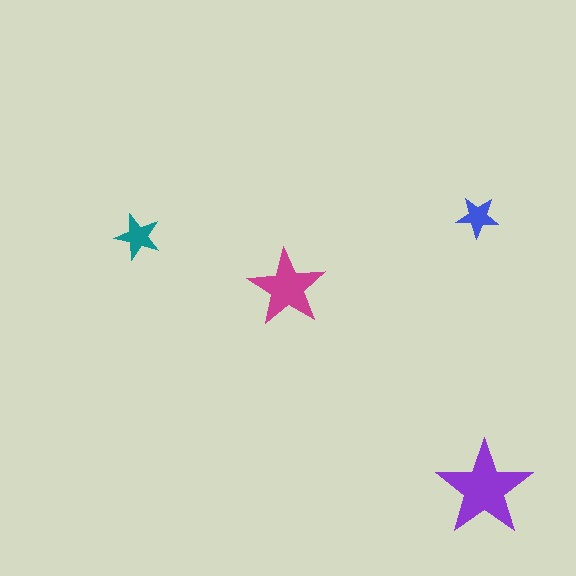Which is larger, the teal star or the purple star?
The purple one.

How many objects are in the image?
There are 4 objects in the image.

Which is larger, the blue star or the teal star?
The teal one.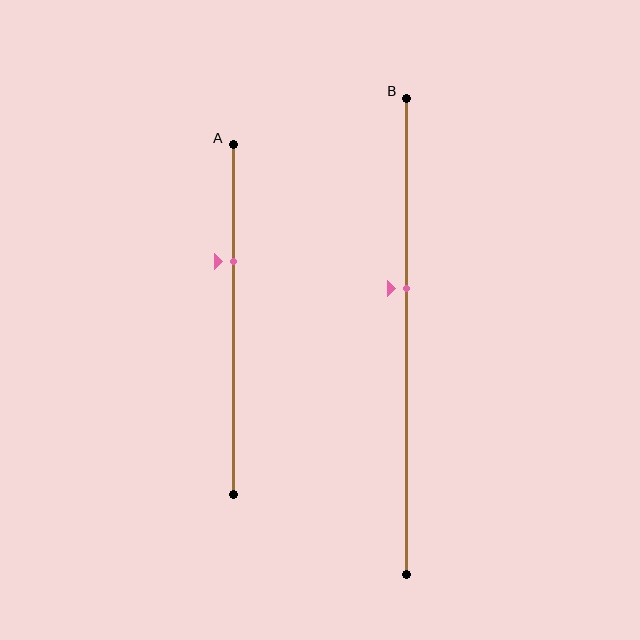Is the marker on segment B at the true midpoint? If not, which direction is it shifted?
No, the marker on segment B is shifted upward by about 10% of the segment length.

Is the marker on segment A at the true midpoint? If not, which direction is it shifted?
No, the marker on segment A is shifted upward by about 17% of the segment length.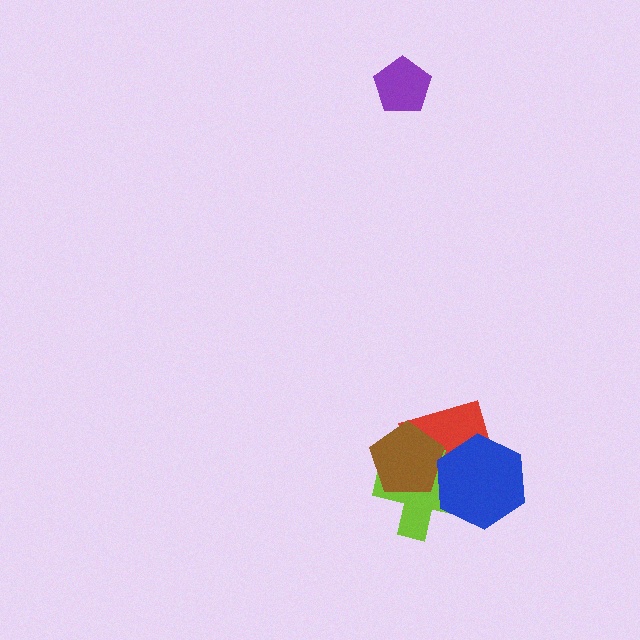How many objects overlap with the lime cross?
3 objects overlap with the lime cross.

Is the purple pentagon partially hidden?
No, no other shape covers it.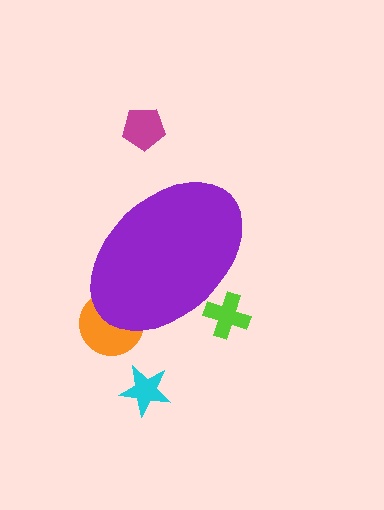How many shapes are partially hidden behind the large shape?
2 shapes are partially hidden.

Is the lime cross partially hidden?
Yes, the lime cross is partially hidden behind the purple ellipse.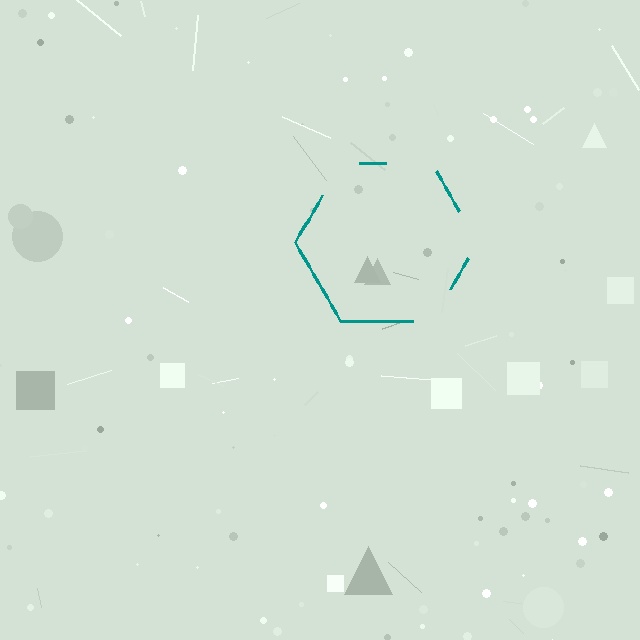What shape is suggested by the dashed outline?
The dashed outline suggests a hexagon.